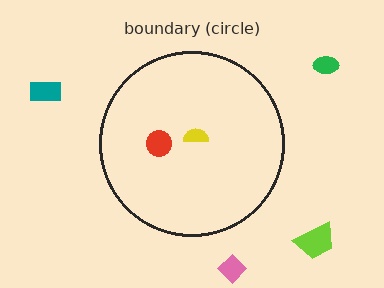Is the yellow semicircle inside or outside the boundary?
Inside.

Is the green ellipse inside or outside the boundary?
Outside.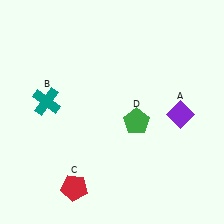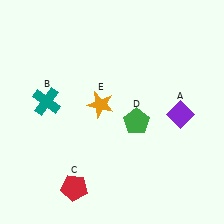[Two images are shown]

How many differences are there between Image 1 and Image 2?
There is 1 difference between the two images.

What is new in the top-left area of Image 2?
An orange star (E) was added in the top-left area of Image 2.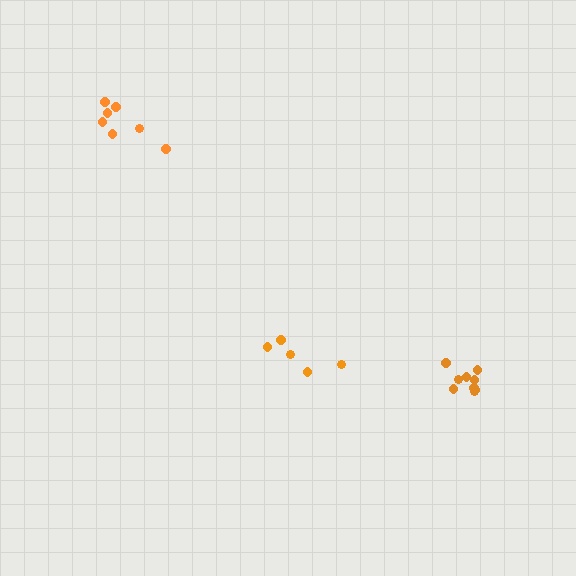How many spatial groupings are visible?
There are 3 spatial groupings.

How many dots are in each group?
Group 1: 5 dots, Group 2: 9 dots, Group 3: 7 dots (21 total).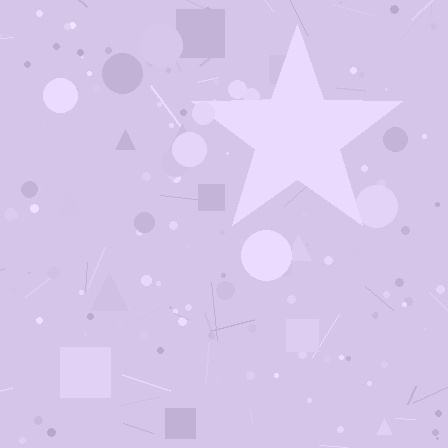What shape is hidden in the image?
A star is hidden in the image.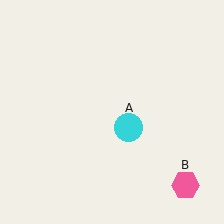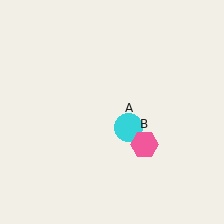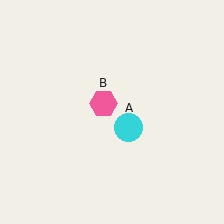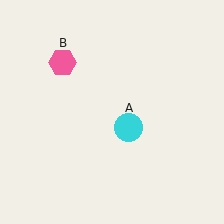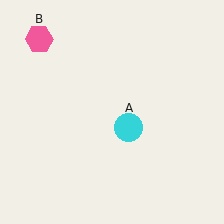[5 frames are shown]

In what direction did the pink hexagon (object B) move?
The pink hexagon (object B) moved up and to the left.